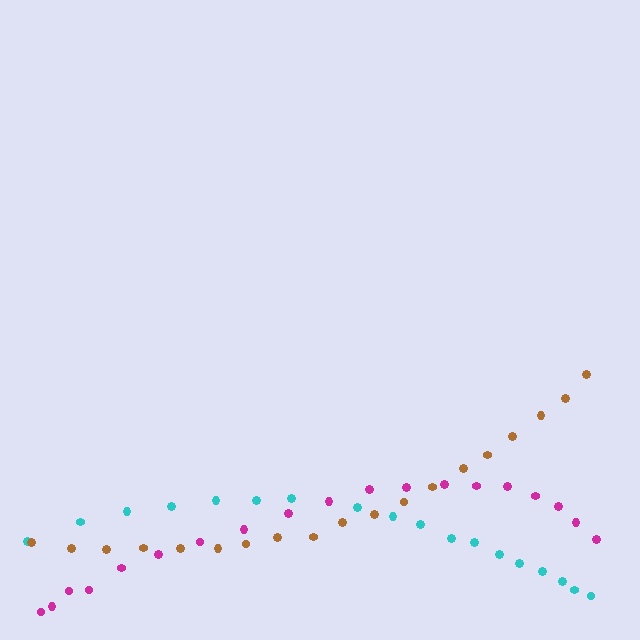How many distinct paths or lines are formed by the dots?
There are 3 distinct paths.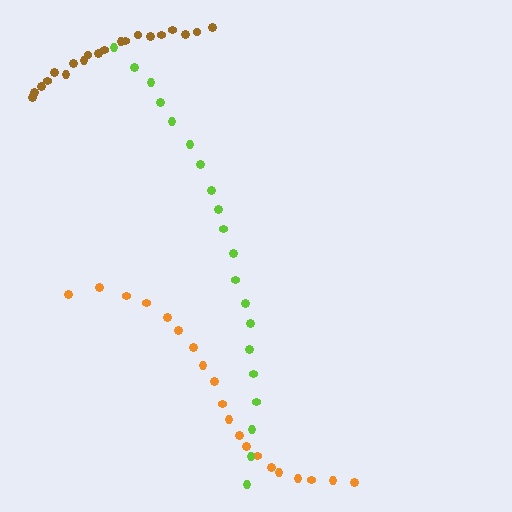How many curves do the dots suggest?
There are 3 distinct paths.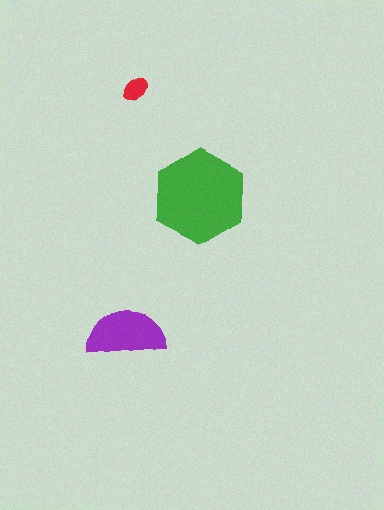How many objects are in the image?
There are 3 objects in the image.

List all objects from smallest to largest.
The red ellipse, the purple semicircle, the green hexagon.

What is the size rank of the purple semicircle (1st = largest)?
2nd.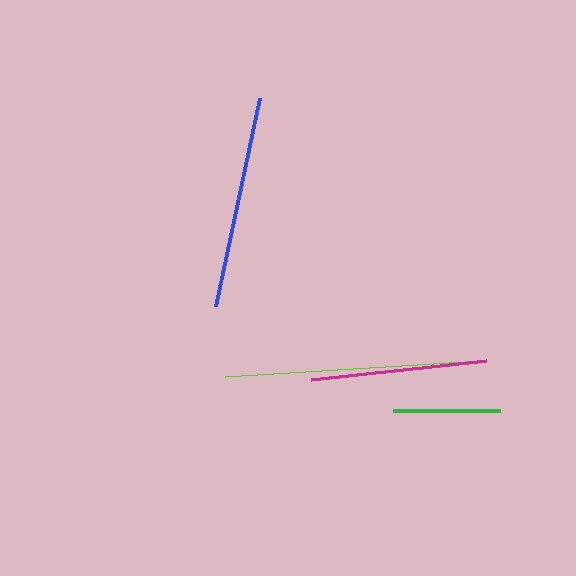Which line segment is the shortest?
The green line is the shortest at approximately 107 pixels.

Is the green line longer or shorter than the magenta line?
The magenta line is longer than the green line.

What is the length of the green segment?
The green segment is approximately 107 pixels long.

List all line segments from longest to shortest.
From longest to shortest: lime, blue, magenta, green.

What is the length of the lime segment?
The lime segment is approximately 257 pixels long.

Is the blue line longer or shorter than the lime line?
The lime line is longer than the blue line.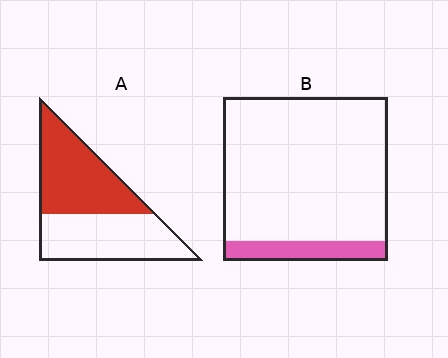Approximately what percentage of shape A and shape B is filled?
A is approximately 50% and B is approximately 10%.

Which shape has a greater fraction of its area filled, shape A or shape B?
Shape A.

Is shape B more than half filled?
No.